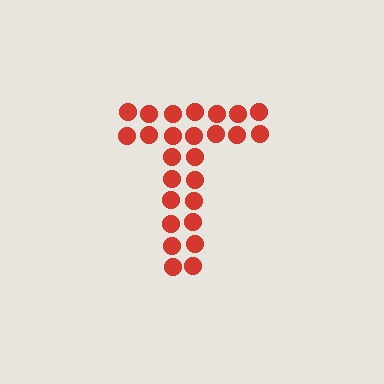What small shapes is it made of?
It is made of small circles.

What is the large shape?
The large shape is the letter T.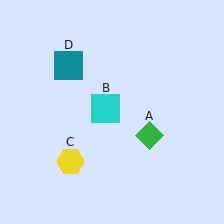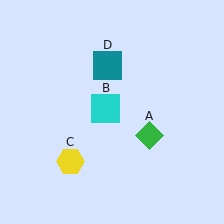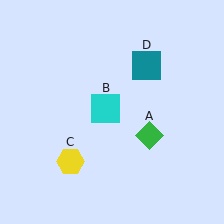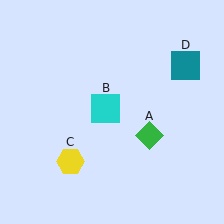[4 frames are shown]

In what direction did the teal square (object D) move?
The teal square (object D) moved right.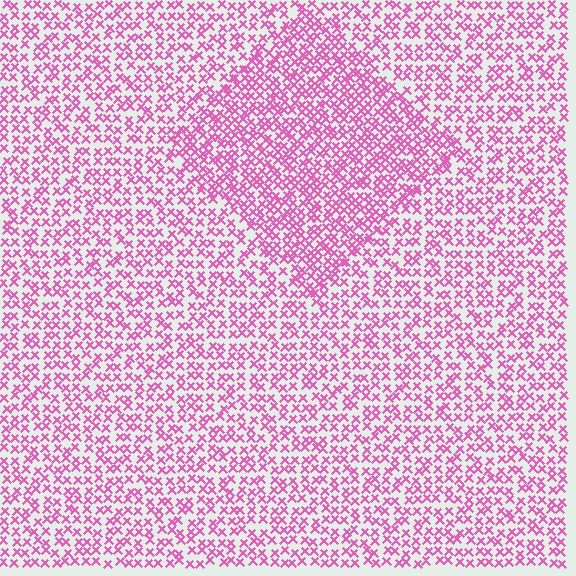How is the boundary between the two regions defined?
The boundary is defined by a change in element density (approximately 1.6x ratio). All elements are the same color, size, and shape.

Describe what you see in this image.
The image contains small pink elements arranged at two different densities. A diamond-shaped region is visible where the elements are more densely packed than the surrounding area.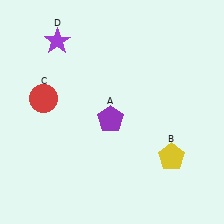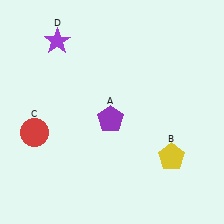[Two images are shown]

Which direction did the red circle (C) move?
The red circle (C) moved down.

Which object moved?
The red circle (C) moved down.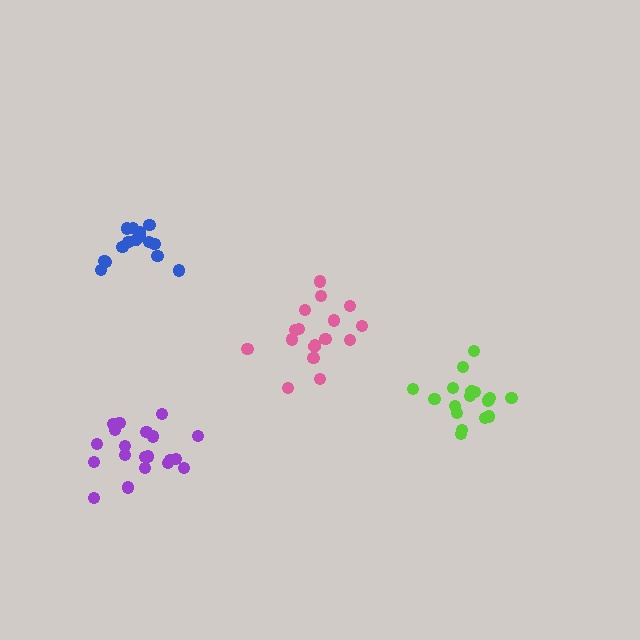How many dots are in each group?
Group 1: 15 dots, Group 2: 17 dots, Group 3: 18 dots, Group 4: 21 dots (71 total).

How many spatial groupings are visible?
There are 4 spatial groupings.